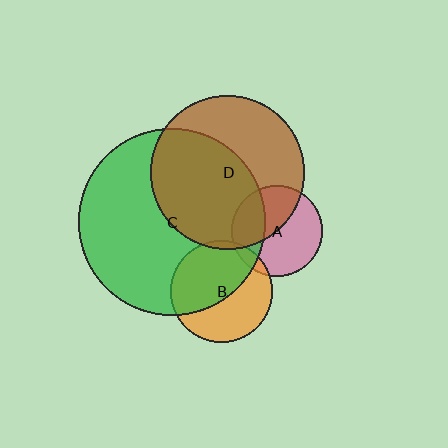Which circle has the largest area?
Circle C (green).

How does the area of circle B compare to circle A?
Approximately 1.3 times.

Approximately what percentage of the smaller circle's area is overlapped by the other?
Approximately 45%.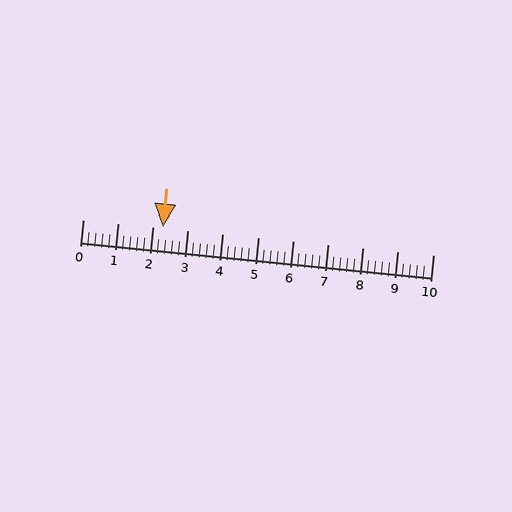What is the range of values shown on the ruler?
The ruler shows values from 0 to 10.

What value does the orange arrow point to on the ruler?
The orange arrow points to approximately 2.3.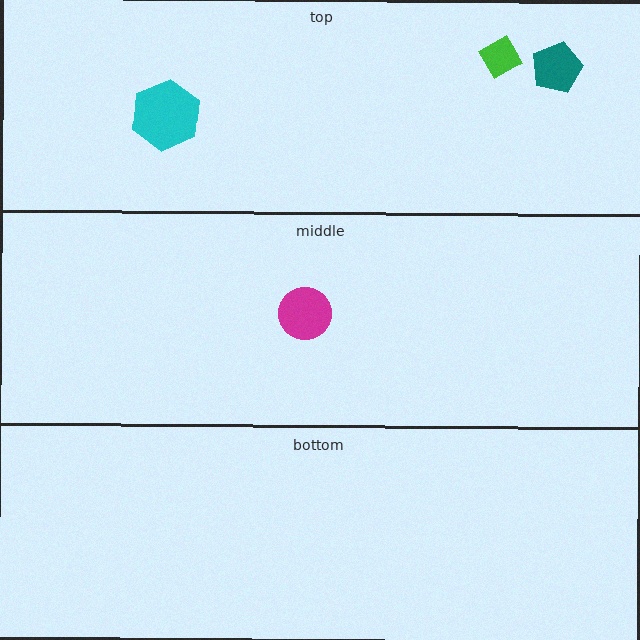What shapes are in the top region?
The cyan hexagon, the teal pentagon, the green diamond.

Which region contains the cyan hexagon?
The top region.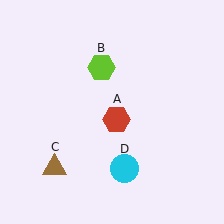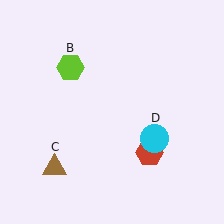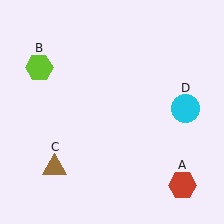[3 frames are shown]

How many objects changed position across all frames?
3 objects changed position: red hexagon (object A), lime hexagon (object B), cyan circle (object D).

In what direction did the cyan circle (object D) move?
The cyan circle (object D) moved up and to the right.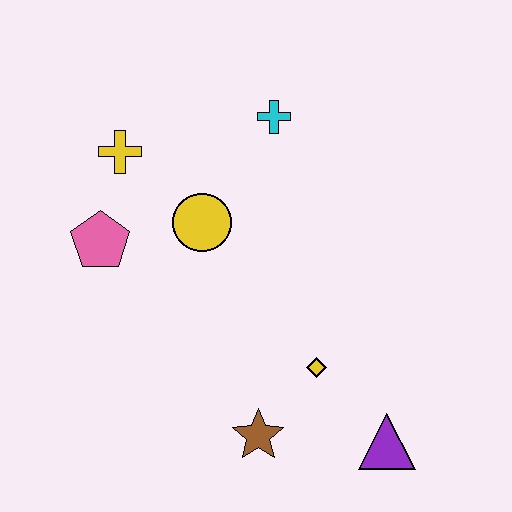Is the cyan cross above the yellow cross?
Yes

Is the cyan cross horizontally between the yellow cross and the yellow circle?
No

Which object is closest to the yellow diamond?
The brown star is closest to the yellow diamond.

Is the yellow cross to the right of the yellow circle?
No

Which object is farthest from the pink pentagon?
The purple triangle is farthest from the pink pentagon.